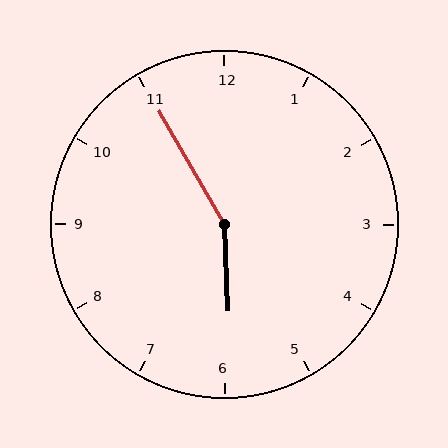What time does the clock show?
5:55.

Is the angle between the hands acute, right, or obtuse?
It is obtuse.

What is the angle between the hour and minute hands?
Approximately 152 degrees.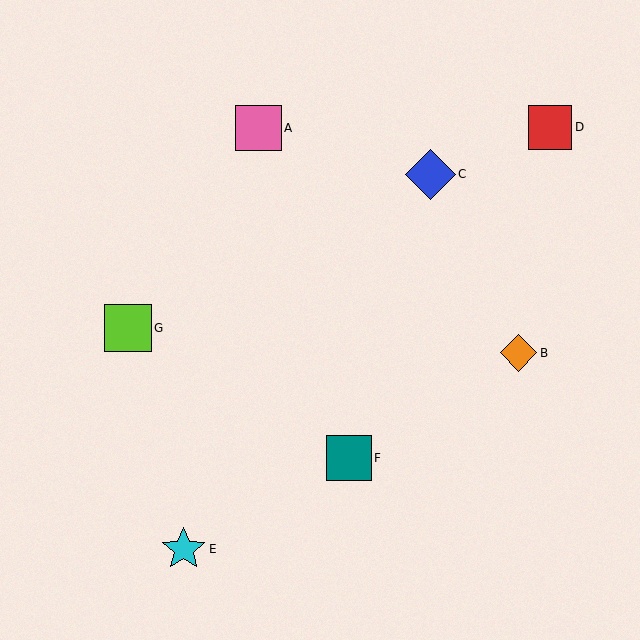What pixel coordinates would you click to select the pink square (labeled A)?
Click at (258, 128) to select the pink square A.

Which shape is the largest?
The blue diamond (labeled C) is the largest.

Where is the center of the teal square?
The center of the teal square is at (349, 458).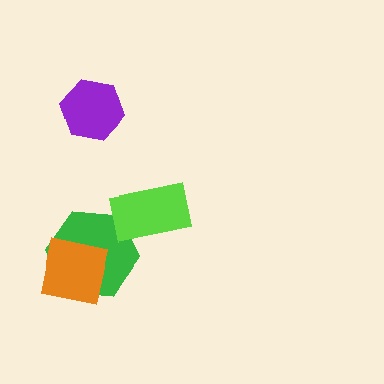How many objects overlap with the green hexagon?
2 objects overlap with the green hexagon.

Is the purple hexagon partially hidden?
No, no other shape covers it.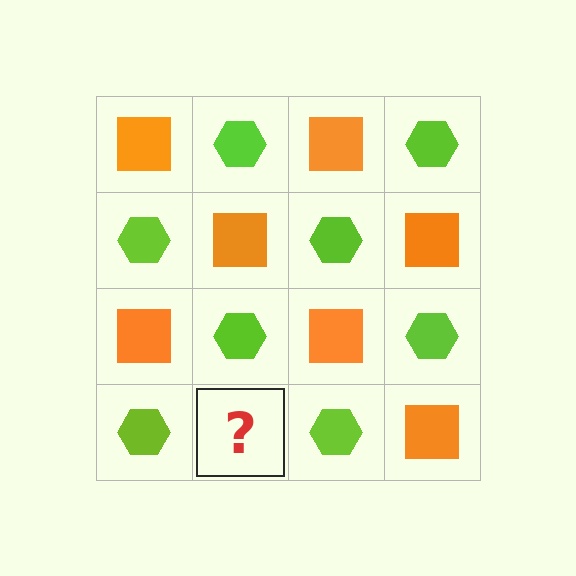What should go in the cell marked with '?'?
The missing cell should contain an orange square.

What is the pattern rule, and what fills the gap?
The rule is that it alternates orange square and lime hexagon in a checkerboard pattern. The gap should be filled with an orange square.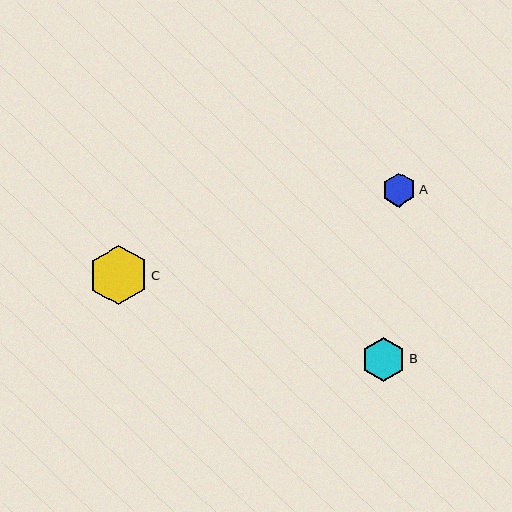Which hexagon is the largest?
Hexagon C is the largest with a size of approximately 60 pixels.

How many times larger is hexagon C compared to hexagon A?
Hexagon C is approximately 1.8 times the size of hexagon A.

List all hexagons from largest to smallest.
From largest to smallest: C, B, A.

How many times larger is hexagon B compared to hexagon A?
Hexagon B is approximately 1.3 times the size of hexagon A.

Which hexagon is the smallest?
Hexagon A is the smallest with a size of approximately 34 pixels.